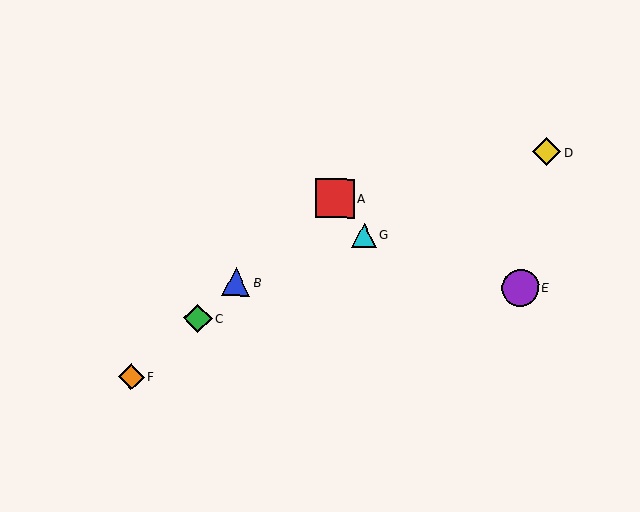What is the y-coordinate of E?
Object E is at y≈287.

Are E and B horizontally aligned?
Yes, both are at y≈287.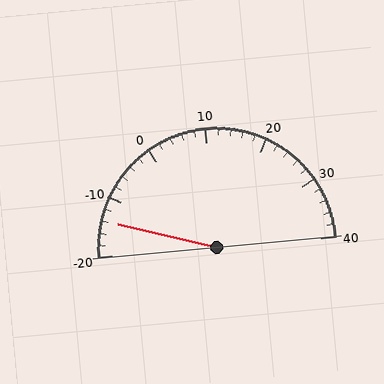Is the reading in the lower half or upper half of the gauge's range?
The reading is in the lower half of the range (-20 to 40).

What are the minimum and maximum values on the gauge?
The gauge ranges from -20 to 40.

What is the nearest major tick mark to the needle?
The nearest major tick mark is -10.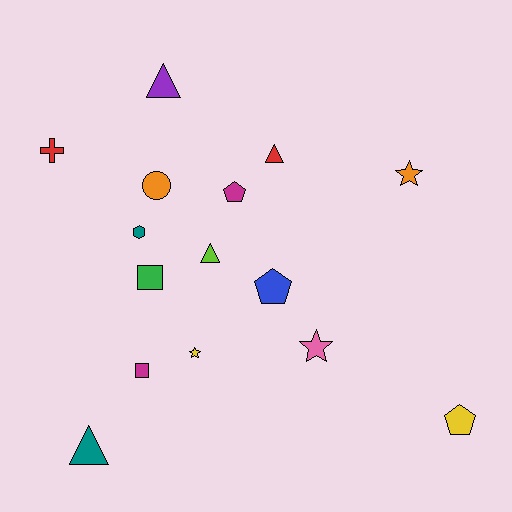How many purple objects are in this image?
There is 1 purple object.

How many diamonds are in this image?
There are no diamonds.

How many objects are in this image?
There are 15 objects.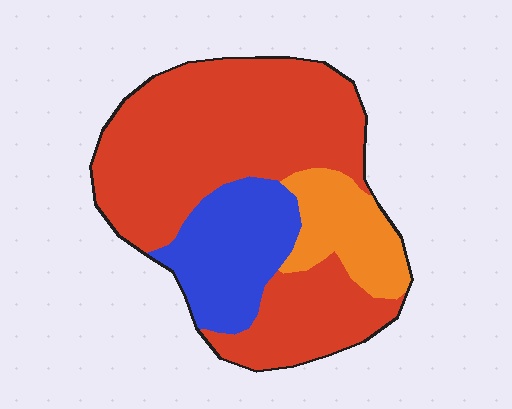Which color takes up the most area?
Red, at roughly 65%.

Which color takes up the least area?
Orange, at roughly 15%.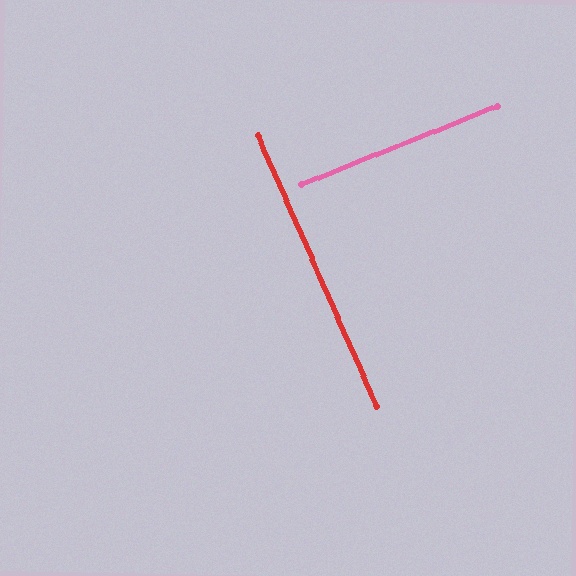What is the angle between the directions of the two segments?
Approximately 88 degrees.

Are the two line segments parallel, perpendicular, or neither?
Perpendicular — they meet at approximately 88°.